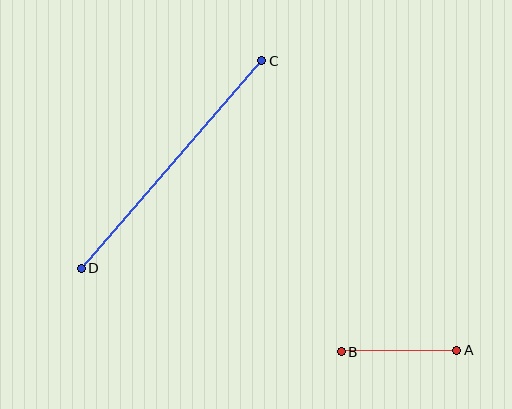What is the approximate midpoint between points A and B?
The midpoint is at approximately (399, 351) pixels.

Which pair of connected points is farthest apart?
Points C and D are farthest apart.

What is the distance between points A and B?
The distance is approximately 116 pixels.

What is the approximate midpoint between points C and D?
The midpoint is at approximately (171, 165) pixels.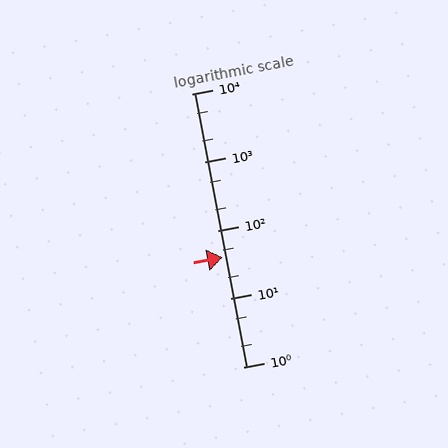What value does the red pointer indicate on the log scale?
The pointer indicates approximately 40.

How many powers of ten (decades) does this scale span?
The scale spans 4 decades, from 1 to 10000.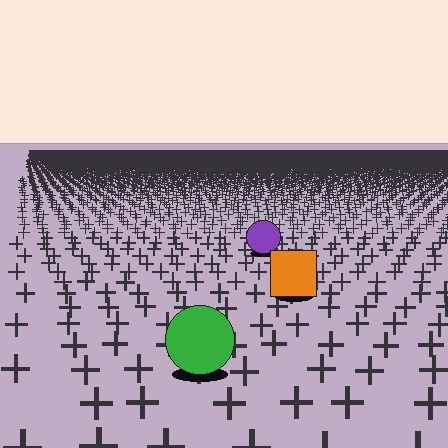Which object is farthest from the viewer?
The purple circle is farthest from the viewer. It appears smaller and the ground texture around it is denser.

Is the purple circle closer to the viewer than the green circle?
No. The green circle is closer — you can tell from the texture gradient: the ground texture is coarser near it.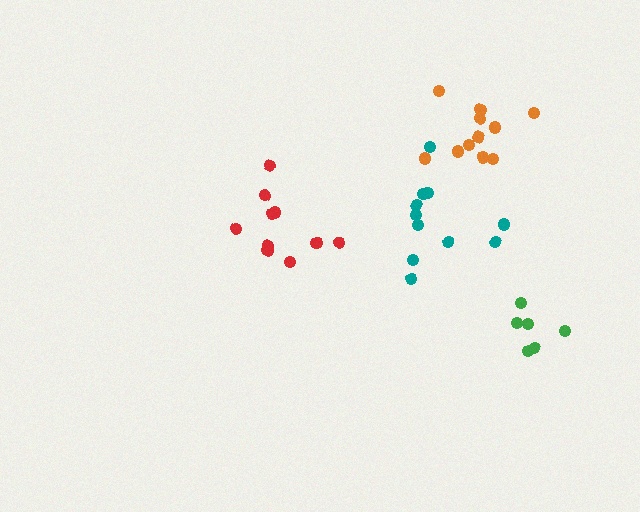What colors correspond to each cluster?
The clusters are colored: orange, red, teal, green.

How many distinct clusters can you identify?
There are 4 distinct clusters.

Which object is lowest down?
The green cluster is bottommost.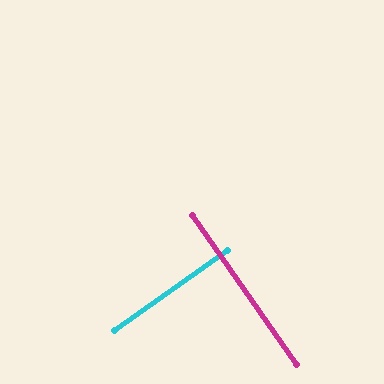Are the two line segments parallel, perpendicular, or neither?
Perpendicular — they meet at approximately 90°.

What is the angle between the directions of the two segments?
Approximately 90 degrees.